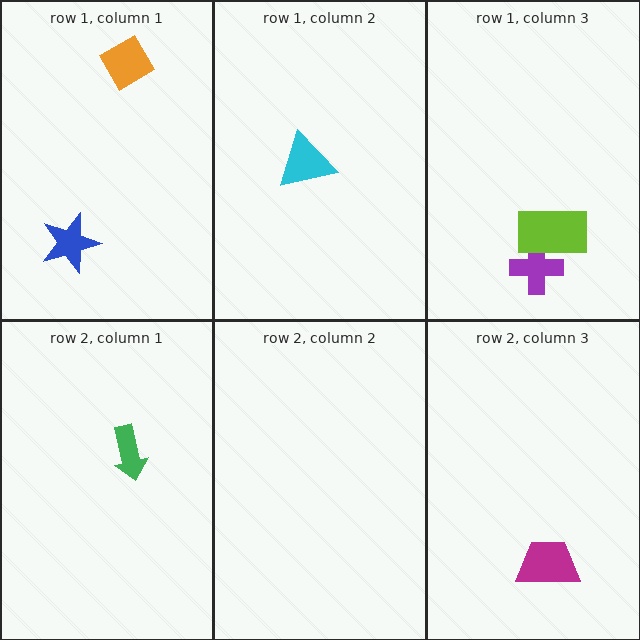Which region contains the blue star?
The row 1, column 1 region.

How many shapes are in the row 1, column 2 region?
1.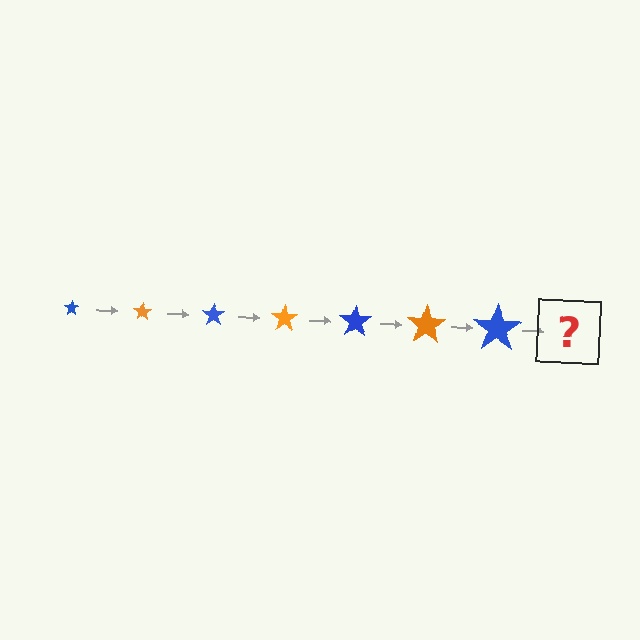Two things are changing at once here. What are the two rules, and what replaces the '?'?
The two rules are that the star grows larger each step and the color cycles through blue and orange. The '?' should be an orange star, larger than the previous one.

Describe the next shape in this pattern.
It should be an orange star, larger than the previous one.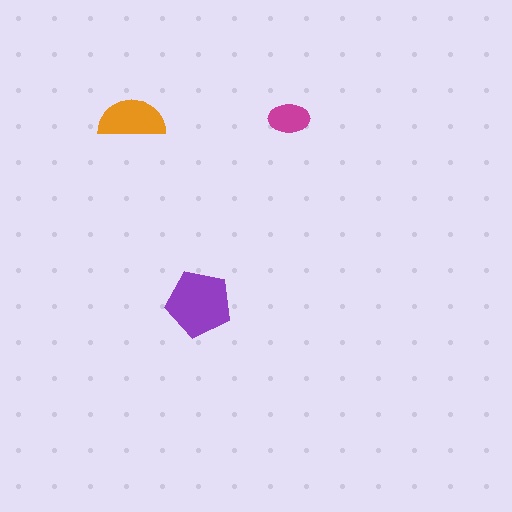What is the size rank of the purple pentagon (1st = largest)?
1st.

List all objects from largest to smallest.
The purple pentagon, the orange semicircle, the magenta ellipse.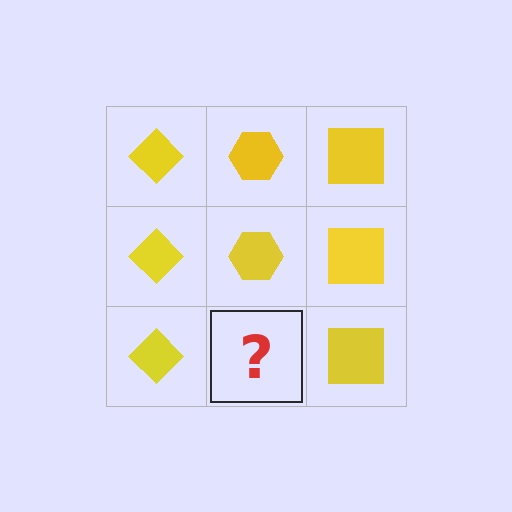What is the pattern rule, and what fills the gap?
The rule is that each column has a consistent shape. The gap should be filled with a yellow hexagon.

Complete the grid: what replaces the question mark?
The question mark should be replaced with a yellow hexagon.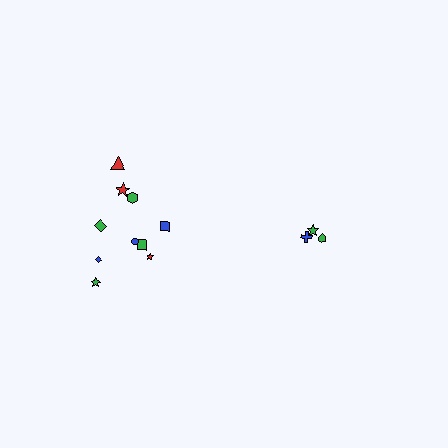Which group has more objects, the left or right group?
The left group.